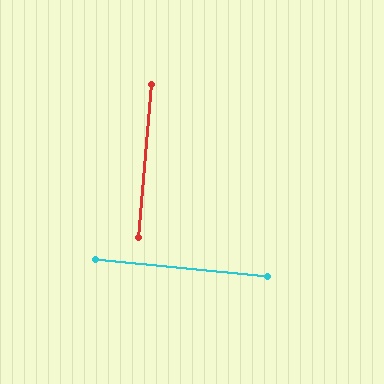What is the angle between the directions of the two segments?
Approximately 89 degrees.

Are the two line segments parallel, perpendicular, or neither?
Perpendicular — they meet at approximately 89°.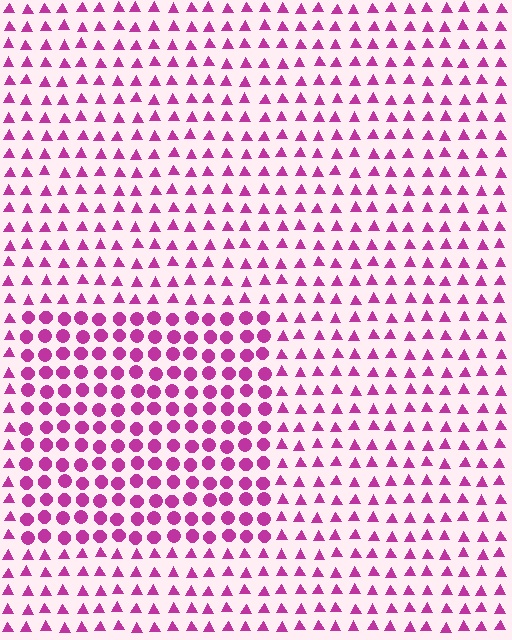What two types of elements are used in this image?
The image uses circles inside the rectangle region and triangles outside it.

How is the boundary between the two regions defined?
The boundary is defined by a change in element shape: circles inside vs. triangles outside. All elements share the same color and spacing.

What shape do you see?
I see a rectangle.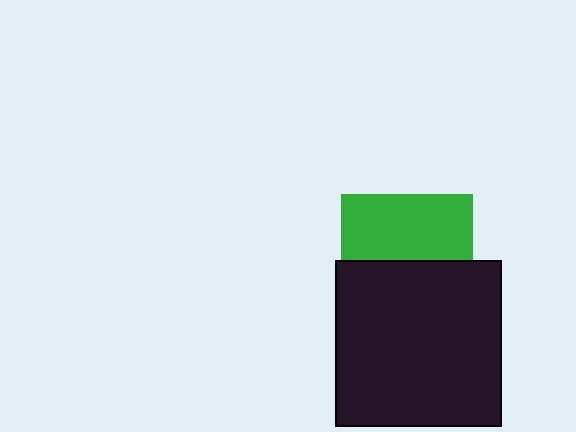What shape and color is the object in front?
The object in front is a black square.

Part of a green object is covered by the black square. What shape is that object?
It is a square.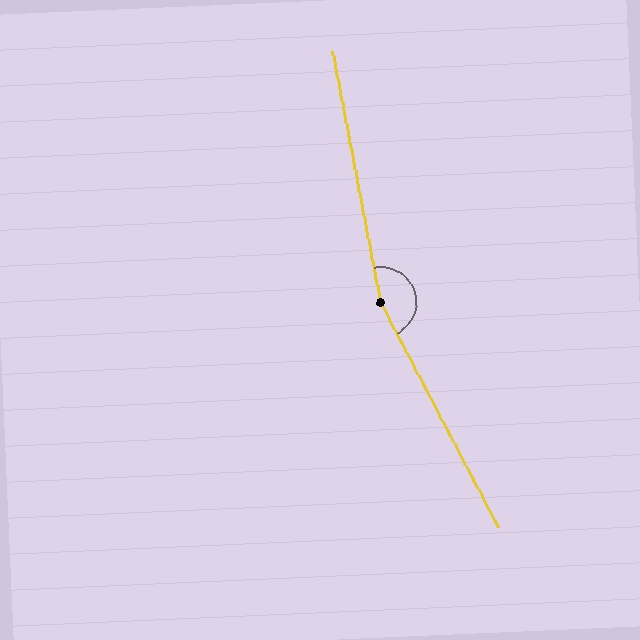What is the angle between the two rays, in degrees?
Approximately 163 degrees.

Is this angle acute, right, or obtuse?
It is obtuse.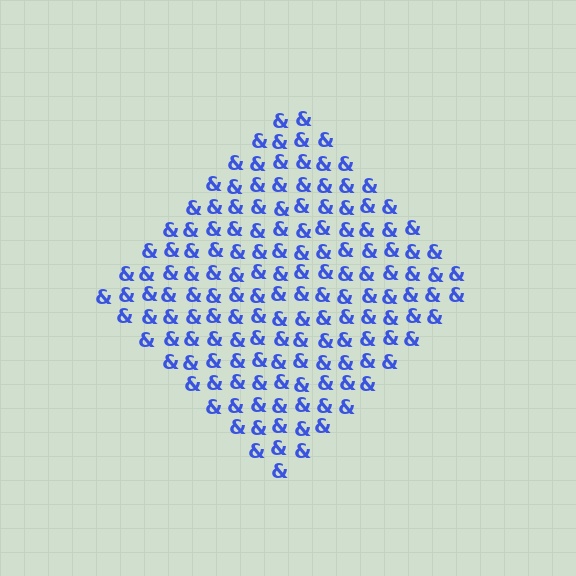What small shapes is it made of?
It is made of small ampersands.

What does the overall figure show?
The overall figure shows a diamond.